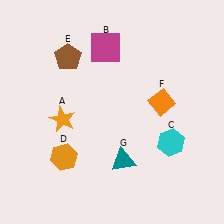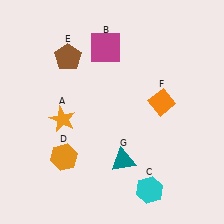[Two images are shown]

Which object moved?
The cyan hexagon (C) moved down.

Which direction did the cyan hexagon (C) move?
The cyan hexagon (C) moved down.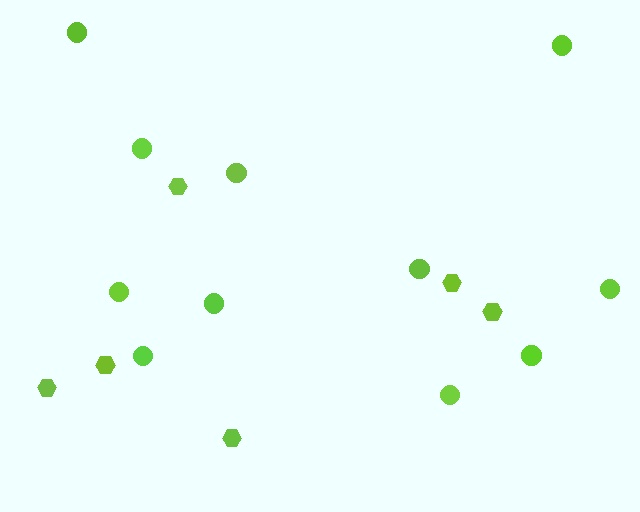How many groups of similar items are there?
There are 2 groups: one group of circles (11) and one group of hexagons (6).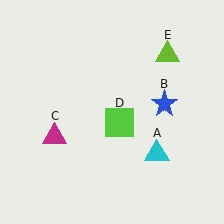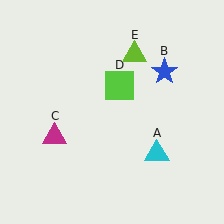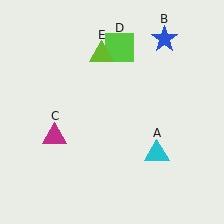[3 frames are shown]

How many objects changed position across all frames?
3 objects changed position: blue star (object B), lime square (object D), lime triangle (object E).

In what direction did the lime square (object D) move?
The lime square (object D) moved up.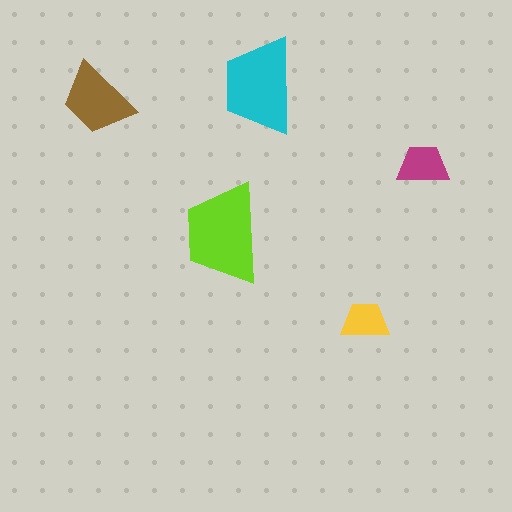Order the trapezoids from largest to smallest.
the lime one, the cyan one, the brown one, the magenta one, the yellow one.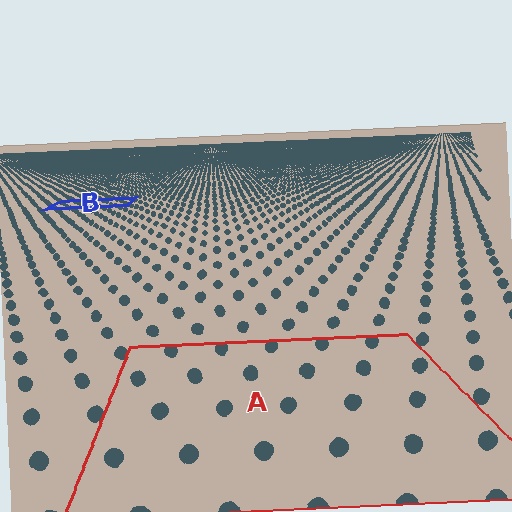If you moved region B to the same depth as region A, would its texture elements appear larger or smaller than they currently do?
They would appear larger. At a closer depth, the same texture elements are projected at a bigger on-screen size.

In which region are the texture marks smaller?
The texture marks are smaller in region B, because it is farther away.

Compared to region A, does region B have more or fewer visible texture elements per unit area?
Region B has more texture elements per unit area — they are packed more densely because it is farther away.